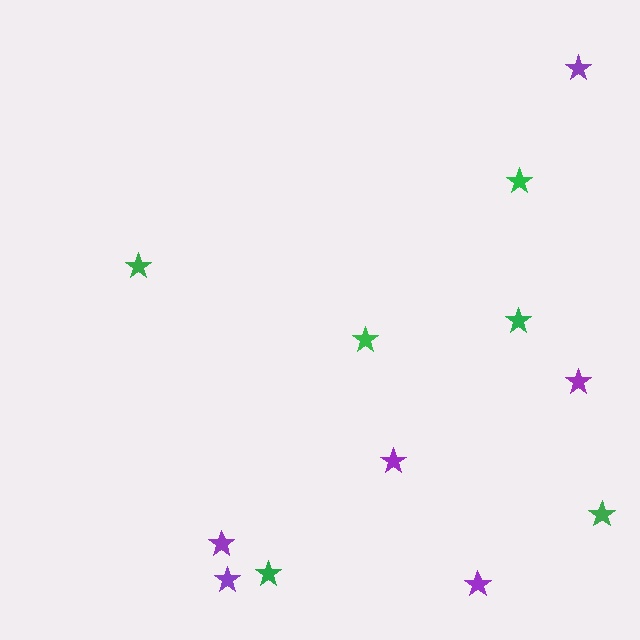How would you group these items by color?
There are 2 groups: one group of green stars (6) and one group of purple stars (6).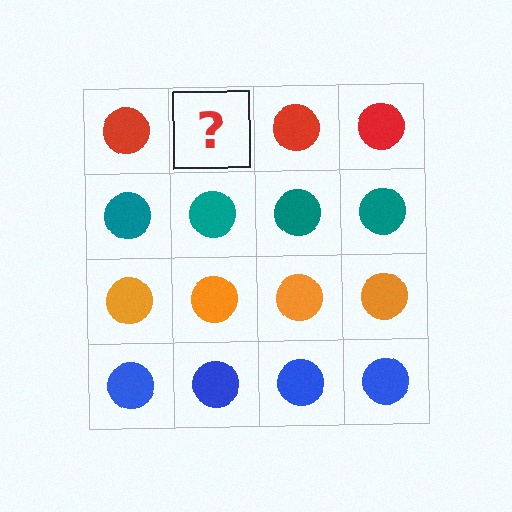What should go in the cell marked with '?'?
The missing cell should contain a red circle.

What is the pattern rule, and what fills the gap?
The rule is that each row has a consistent color. The gap should be filled with a red circle.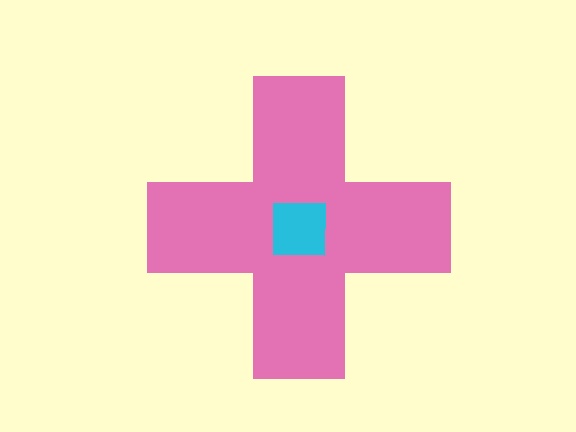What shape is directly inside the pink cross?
The cyan square.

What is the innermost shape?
The cyan square.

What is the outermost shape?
The pink cross.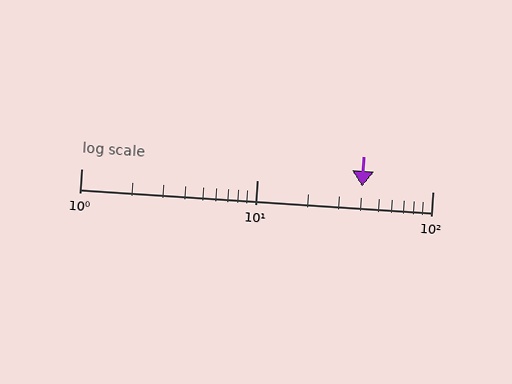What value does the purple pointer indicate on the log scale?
The pointer indicates approximately 40.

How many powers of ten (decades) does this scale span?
The scale spans 2 decades, from 1 to 100.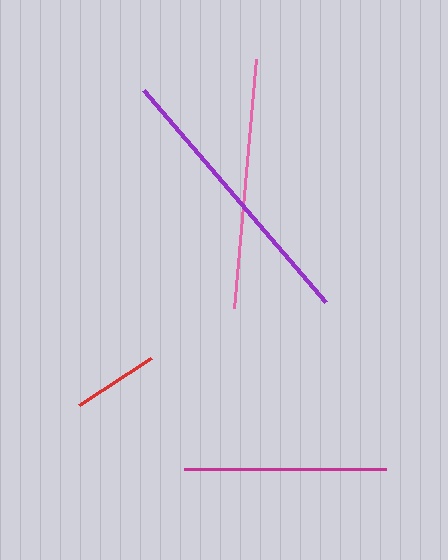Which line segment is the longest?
The purple line is the longest at approximately 280 pixels.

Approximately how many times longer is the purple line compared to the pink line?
The purple line is approximately 1.1 times the length of the pink line.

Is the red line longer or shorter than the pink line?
The pink line is longer than the red line.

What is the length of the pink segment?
The pink segment is approximately 250 pixels long.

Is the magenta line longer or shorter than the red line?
The magenta line is longer than the red line.